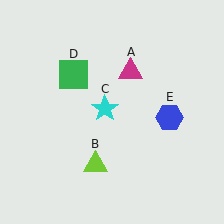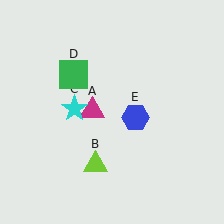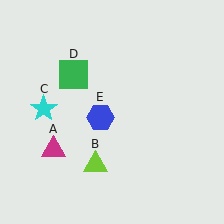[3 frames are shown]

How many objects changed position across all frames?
3 objects changed position: magenta triangle (object A), cyan star (object C), blue hexagon (object E).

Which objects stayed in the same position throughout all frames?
Lime triangle (object B) and green square (object D) remained stationary.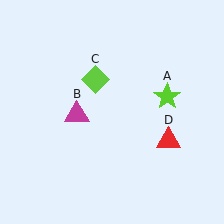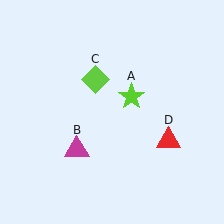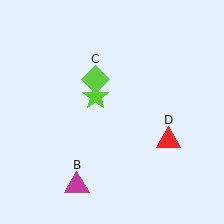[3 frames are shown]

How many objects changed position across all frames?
2 objects changed position: lime star (object A), magenta triangle (object B).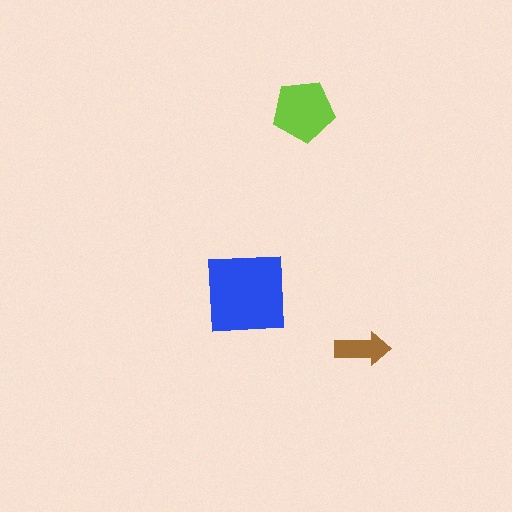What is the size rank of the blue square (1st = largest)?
1st.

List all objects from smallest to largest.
The brown arrow, the lime pentagon, the blue square.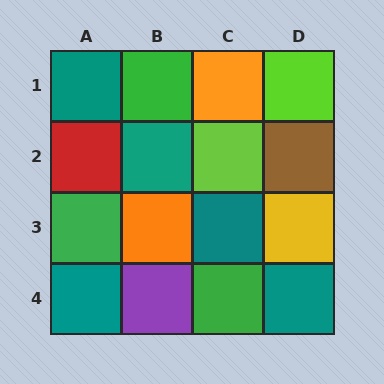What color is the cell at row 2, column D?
Brown.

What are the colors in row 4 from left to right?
Teal, purple, green, teal.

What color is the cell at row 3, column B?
Orange.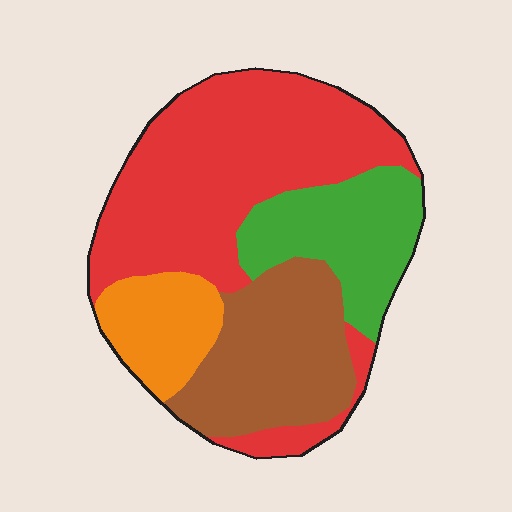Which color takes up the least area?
Orange, at roughly 10%.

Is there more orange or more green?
Green.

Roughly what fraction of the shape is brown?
Brown takes up less than a quarter of the shape.